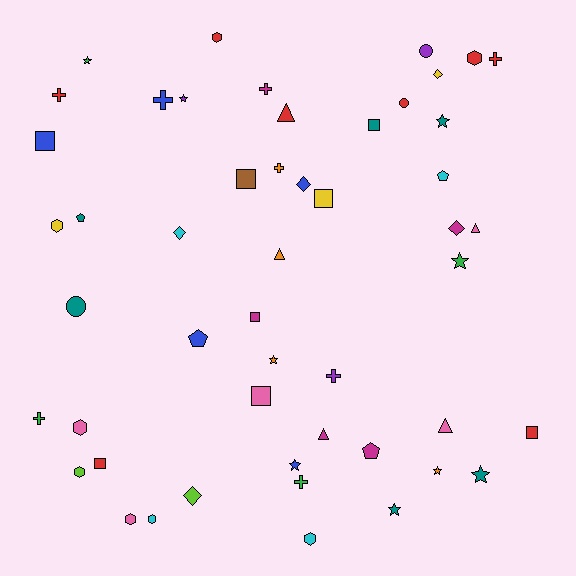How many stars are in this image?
There are 9 stars.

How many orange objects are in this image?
There are 4 orange objects.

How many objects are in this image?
There are 50 objects.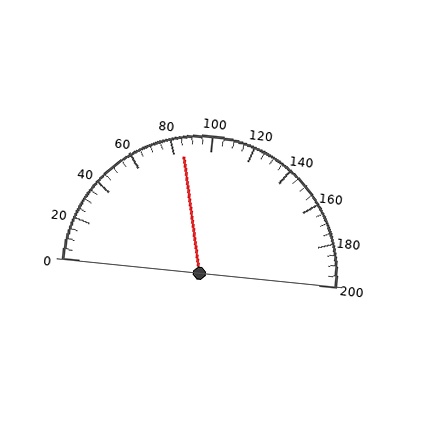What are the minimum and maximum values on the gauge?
The gauge ranges from 0 to 200.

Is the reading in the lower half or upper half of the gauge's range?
The reading is in the lower half of the range (0 to 200).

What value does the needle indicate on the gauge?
The needle indicates approximately 85.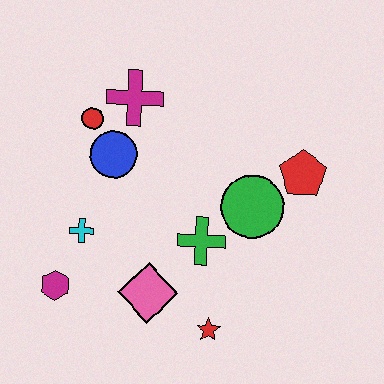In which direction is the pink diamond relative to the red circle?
The pink diamond is below the red circle.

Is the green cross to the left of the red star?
Yes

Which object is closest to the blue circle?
The red circle is closest to the blue circle.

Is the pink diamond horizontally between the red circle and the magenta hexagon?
No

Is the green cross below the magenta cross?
Yes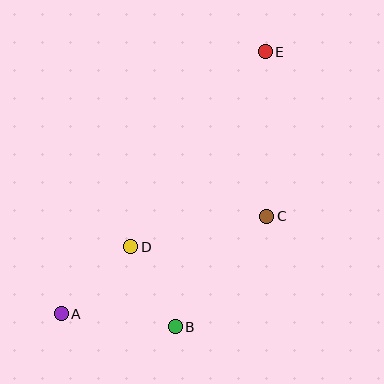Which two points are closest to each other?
Points B and D are closest to each other.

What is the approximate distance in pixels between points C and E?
The distance between C and E is approximately 164 pixels.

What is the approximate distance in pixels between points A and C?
The distance between A and C is approximately 227 pixels.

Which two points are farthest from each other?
Points A and E are farthest from each other.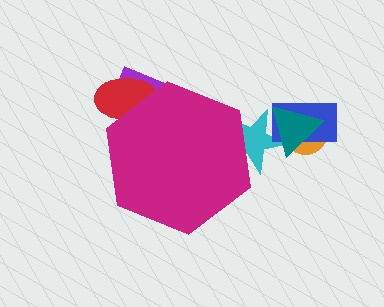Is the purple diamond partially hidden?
Yes, the purple diamond is partially hidden behind the magenta hexagon.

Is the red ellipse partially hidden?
Yes, the red ellipse is partially hidden behind the magenta hexagon.